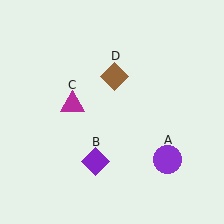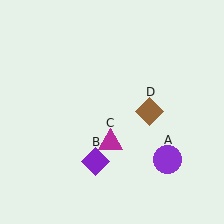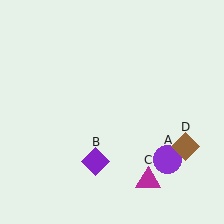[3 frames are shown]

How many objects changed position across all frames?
2 objects changed position: magenta triangle (object C), brown diamond (object D).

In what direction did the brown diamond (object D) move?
The brown diamond (object D) moved down and to the right.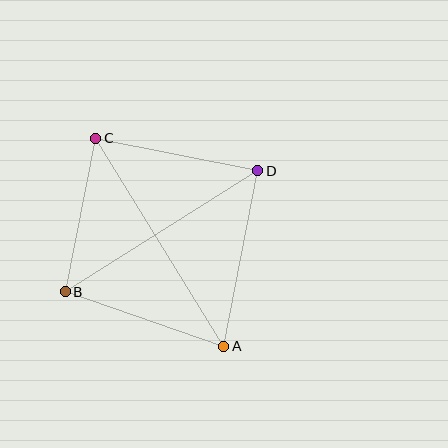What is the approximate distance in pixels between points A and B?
The distance between A and B is approximately 167 pixels.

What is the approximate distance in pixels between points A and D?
The distance between A and D is approximately 179 pixels.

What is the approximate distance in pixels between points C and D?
The distance between C and D is approximately 165 pixels.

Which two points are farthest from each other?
Points A and C are farthest from each other.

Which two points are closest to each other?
Points B and C are closest to each other.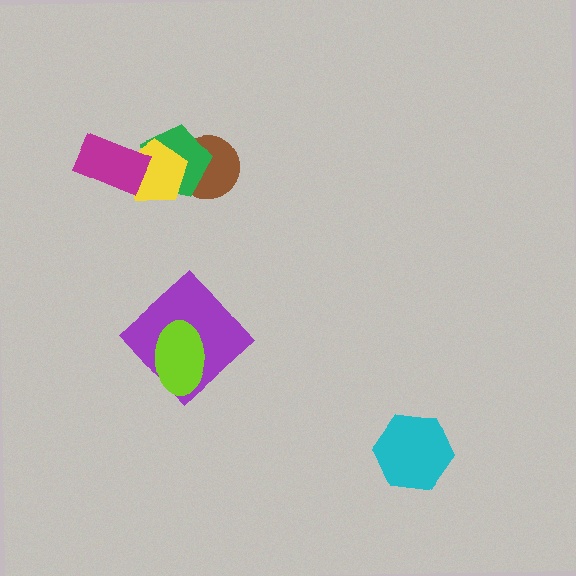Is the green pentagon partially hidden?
Yes, it is partially covered by another shape.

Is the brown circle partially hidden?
Yes, it is partially covered by another shape.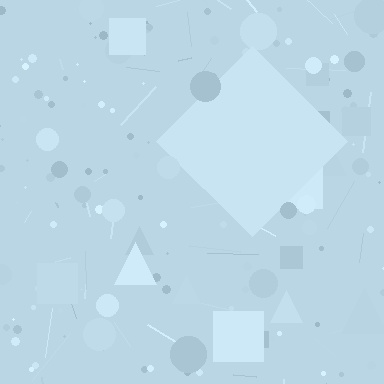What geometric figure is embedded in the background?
A diamond is embedded in the background.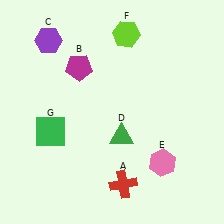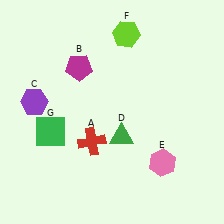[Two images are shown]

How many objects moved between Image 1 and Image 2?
2 objects moved between the two images.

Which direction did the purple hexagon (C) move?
The purple hexagon (C) moved down.